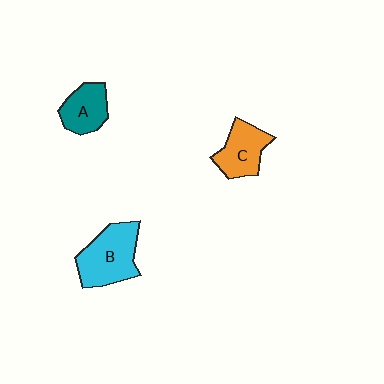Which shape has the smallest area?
Shape A (teal).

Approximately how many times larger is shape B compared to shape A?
Approximately 1.6 times.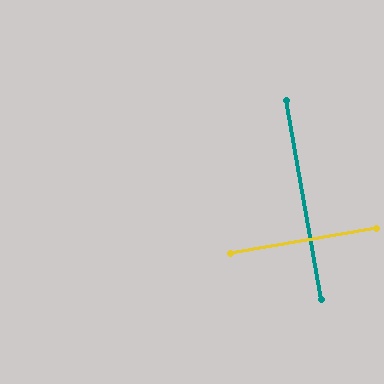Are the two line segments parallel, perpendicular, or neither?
Perpendicular — they meet at approximately 90°.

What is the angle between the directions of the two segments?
Approximately 90 degrees.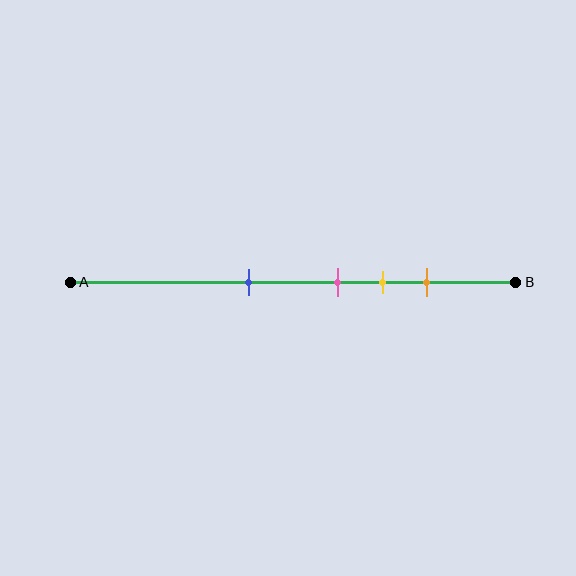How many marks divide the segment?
There are 4 marks dividing the segment.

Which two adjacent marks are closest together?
The pink and yellow marks are the closest adjacent pair.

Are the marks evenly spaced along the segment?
No, the marks are not evenly spaced.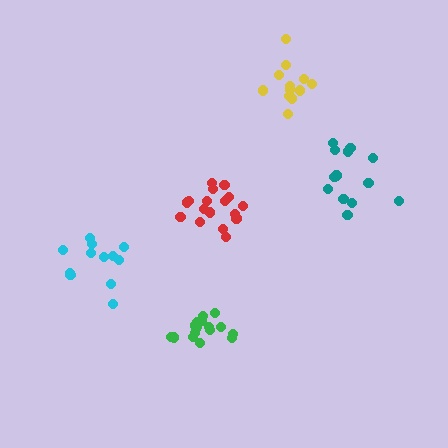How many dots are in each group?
Group 1: 12 dots, Group 2: 12 dots, Group 3: 14 dots, Group 4: 17 dots, Group 5: 17 dots (72 total).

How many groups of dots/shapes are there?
There are 5 groups.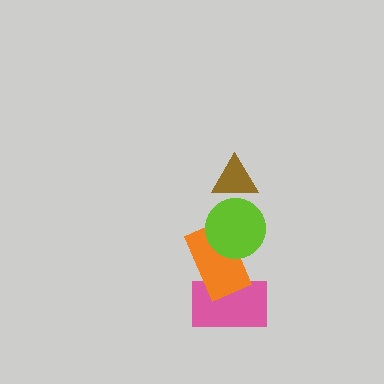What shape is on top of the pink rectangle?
The orange rectangle is on top of the pink rectangle.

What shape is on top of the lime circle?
The brown triangle is on top of the lime circle.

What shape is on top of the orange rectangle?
The lime circle is on top of the orange rectangle.